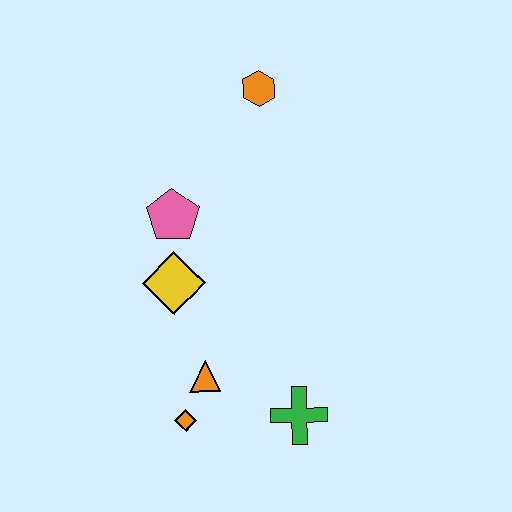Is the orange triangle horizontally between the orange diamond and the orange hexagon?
Yes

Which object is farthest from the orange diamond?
The orange hexagon is farthest from the orange diamond.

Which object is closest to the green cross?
The orange triangle is closest to the green cross.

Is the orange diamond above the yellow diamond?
No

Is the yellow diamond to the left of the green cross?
Yes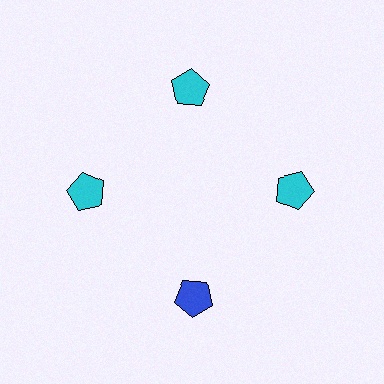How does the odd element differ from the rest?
It has a different color: blue instead of cyan.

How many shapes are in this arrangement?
There are 4 shapes arranged in a ring pattern.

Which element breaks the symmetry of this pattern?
The blue pentagon at roughly the 6 o'clock position breaks the symmetry. All other shapes are cyan pentagons.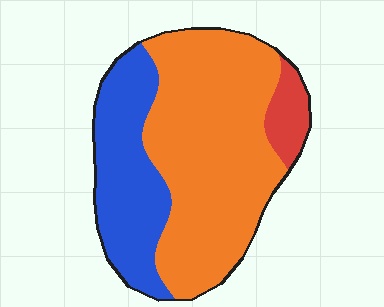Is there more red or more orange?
Orange.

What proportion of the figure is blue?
Blue takes up between a quarter and a half of the figure.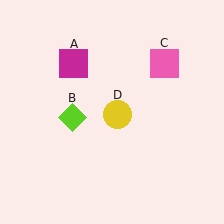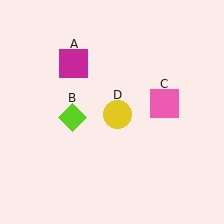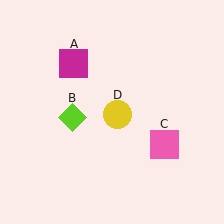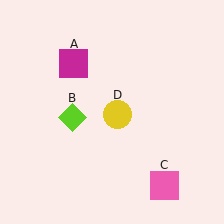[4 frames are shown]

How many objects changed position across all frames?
1 object changed position: pink square (object C).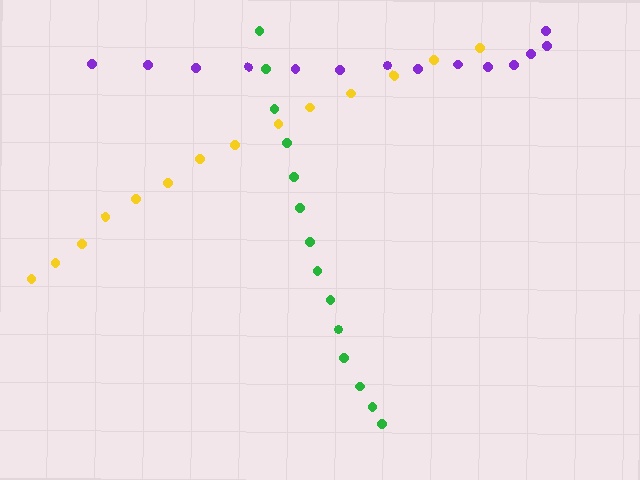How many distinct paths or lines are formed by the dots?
There are 3 distinct paths.